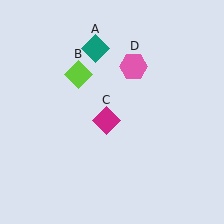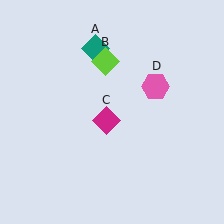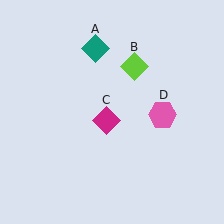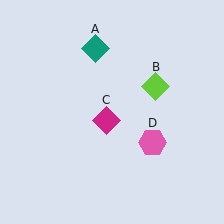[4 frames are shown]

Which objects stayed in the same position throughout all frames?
Teal diamond (object A) and magenta diamond (object C) remained stationary.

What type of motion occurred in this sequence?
The lime diamond (object B), pink hexagon (object D) rotated clockwise around the center of the scene.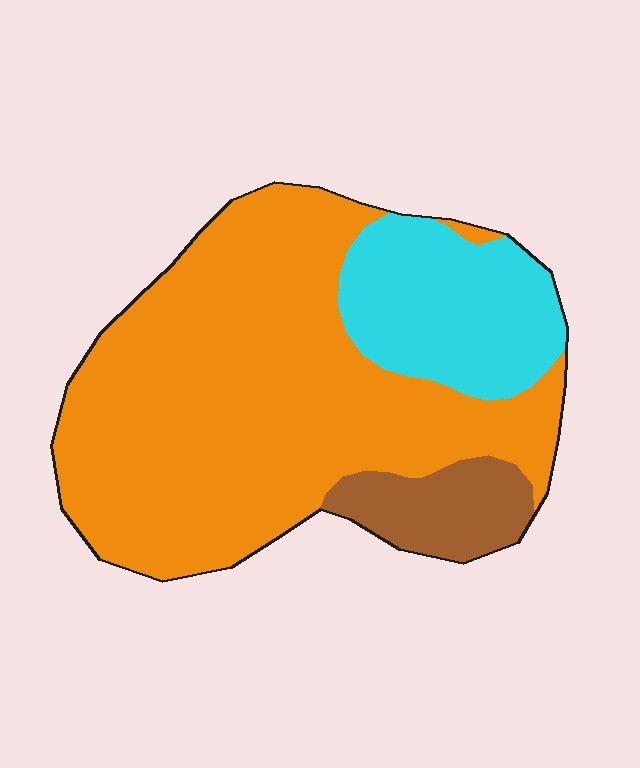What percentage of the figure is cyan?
Cyan covers roughly 20% of the figure.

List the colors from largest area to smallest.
From largest to smallest: orange, cyan, brown.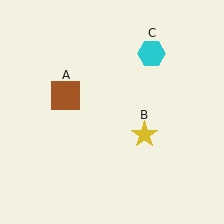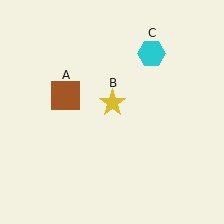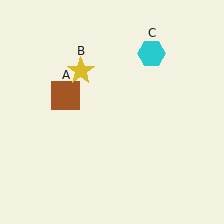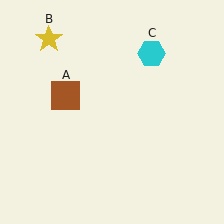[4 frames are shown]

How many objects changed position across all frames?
1 object changed position: yellow star (object B).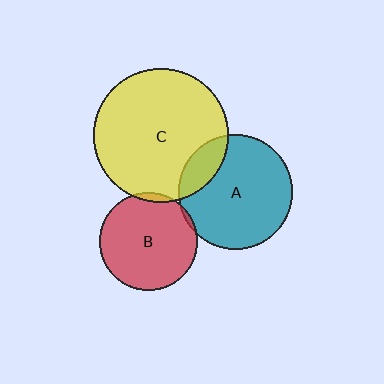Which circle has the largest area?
Circle C (yellow).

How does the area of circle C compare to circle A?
Approximately 1.4 times.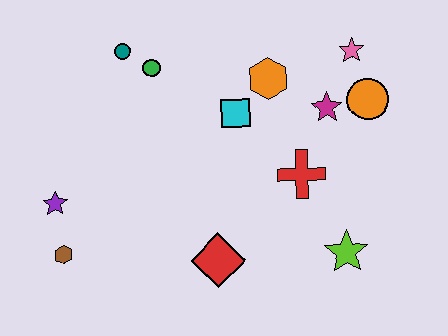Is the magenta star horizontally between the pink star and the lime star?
No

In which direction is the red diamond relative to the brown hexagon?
The red diamond is to the right of the brown hexagon.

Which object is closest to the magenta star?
The orange circle is closest to the magenta star.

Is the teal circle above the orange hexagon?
Yes